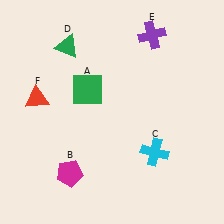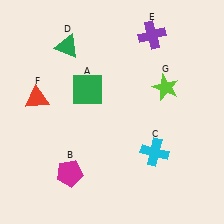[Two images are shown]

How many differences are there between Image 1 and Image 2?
There is 1 difference between the two images.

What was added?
A lime star (G) was added in Image 2.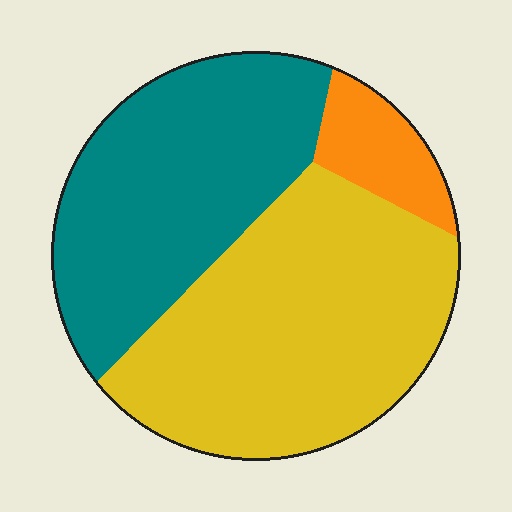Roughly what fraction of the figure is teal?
Teal covers about 40% of the figure.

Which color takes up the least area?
Orange, at roughly 10%.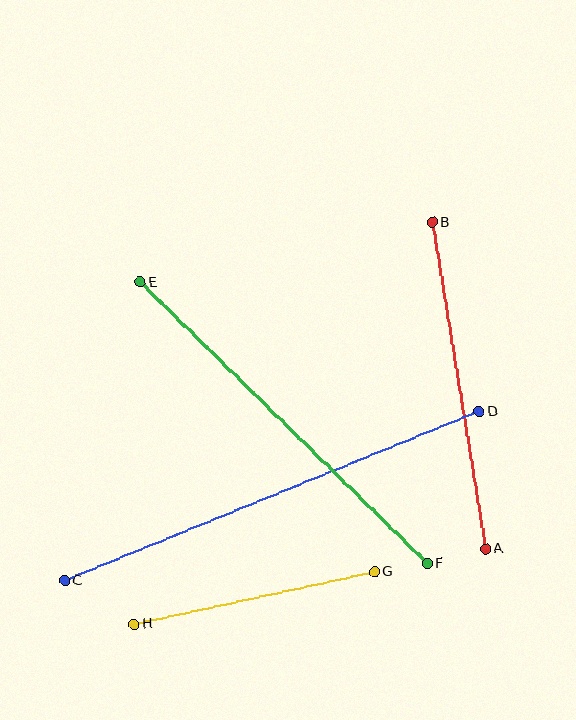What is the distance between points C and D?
The distance is approximately 447 pixels.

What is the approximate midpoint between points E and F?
The midpoint is at approximately (284, 423) pixels.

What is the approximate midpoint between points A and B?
The midpoint is at approximately (459, 385) pixels.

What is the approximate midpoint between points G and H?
The midpoint is at approximately (254, 598) pixels.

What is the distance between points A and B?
The distance is approximately 331 pixels.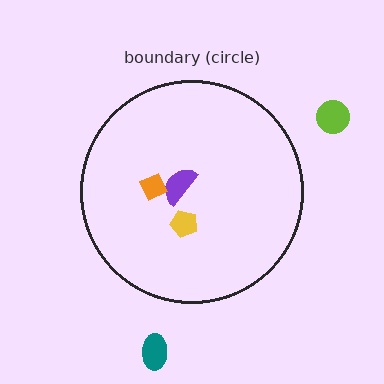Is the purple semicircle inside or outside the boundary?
Inside.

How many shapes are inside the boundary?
3 inside, 2 outside.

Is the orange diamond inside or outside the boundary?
Inside.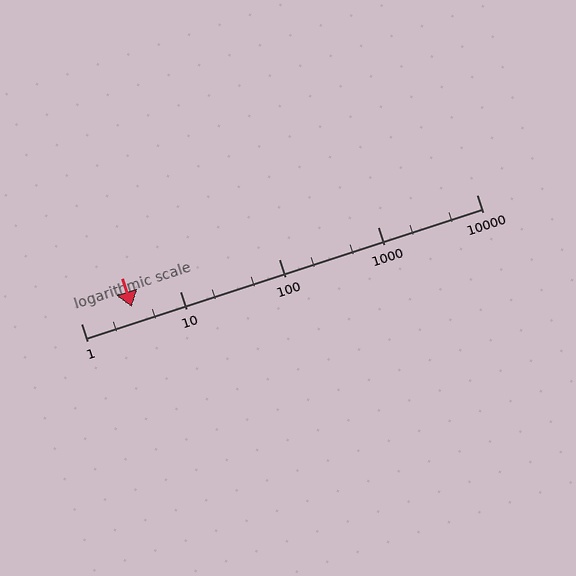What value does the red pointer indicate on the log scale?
The pointer indicates approximately 3.3.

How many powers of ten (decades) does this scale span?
The scale spans 4 decades, from 1 to 10000.